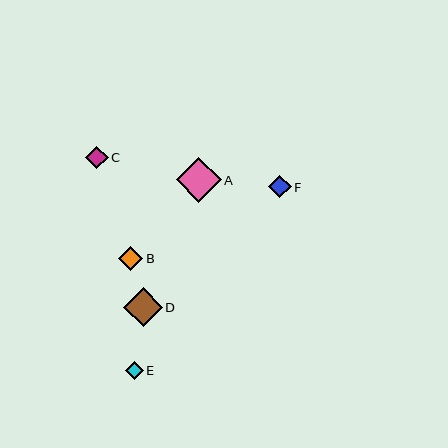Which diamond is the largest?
Diamond A is the largest with a size of approximately 45 pixels.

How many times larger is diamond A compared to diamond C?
Diamond A is approximately 2.0 times the size of diamond C.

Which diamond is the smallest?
Diamond E is the smallest with a size of approximately 18 pixels.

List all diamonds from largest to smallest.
From largest to smallest: A, D, B, F, C, E.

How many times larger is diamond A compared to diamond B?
Diamond A is approximately 1.9 times the size of diamond B.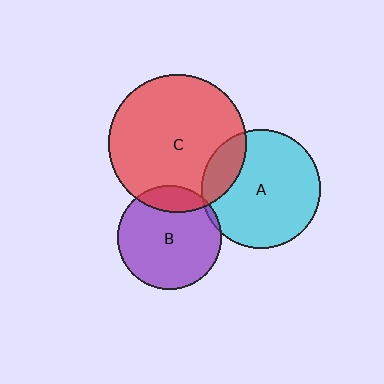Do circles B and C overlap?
Yes.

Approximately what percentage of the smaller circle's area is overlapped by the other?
Approximately 15%.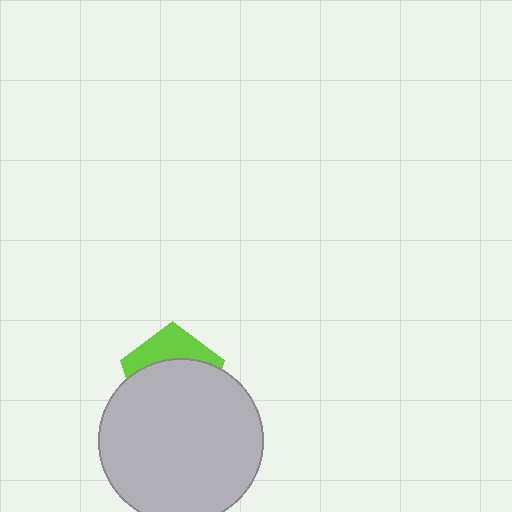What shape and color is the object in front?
The object in front is a light gray circle.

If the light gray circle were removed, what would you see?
You would see the complete lime pentagon.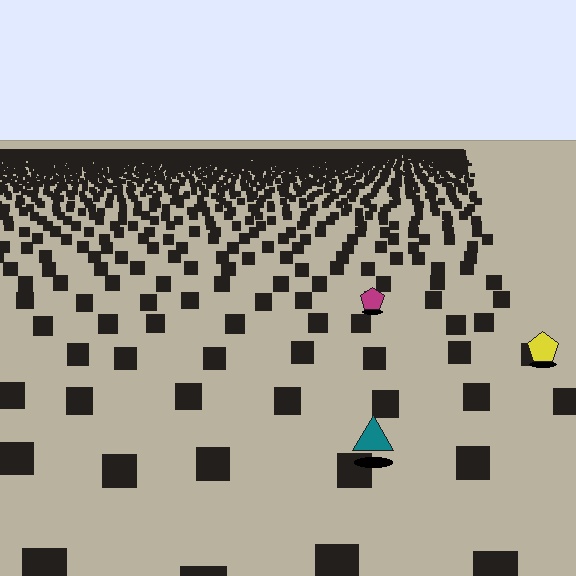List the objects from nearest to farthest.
From nearest to farthest: the teal triangle, the yellow pentagon, the magenta pentagon.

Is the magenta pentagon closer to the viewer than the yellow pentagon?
No. The yellow pentagon is closer — you can tell from the texture gradient: the ground texture is coarser near it.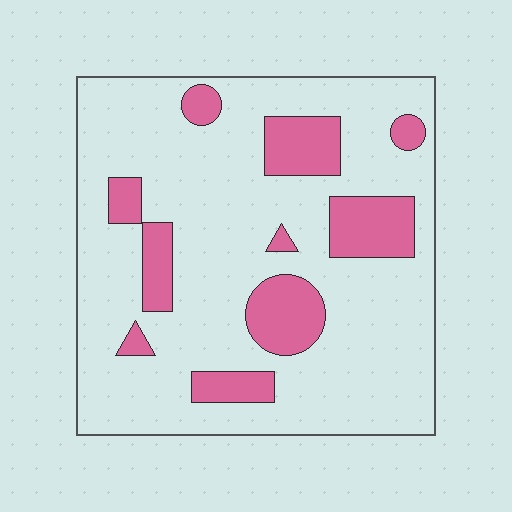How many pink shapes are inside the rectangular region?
10.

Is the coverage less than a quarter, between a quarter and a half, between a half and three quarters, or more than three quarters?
Less than a quarter.